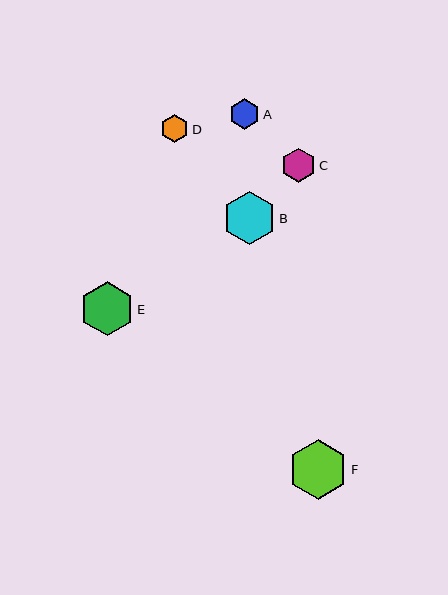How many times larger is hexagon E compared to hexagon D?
Hexagon E is approximately 1.9 times the size of hexagon D.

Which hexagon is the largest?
Hexagon F is the largest with a size of approximately 59 pixels.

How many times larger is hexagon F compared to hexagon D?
Hexagon F is approximately 2.1 times the size of hexagon D.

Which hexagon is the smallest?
Hexagon D is the smallest with a size of approximately 29 pixels.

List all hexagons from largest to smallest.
From largest to smallest: F, E, B, C, A, D.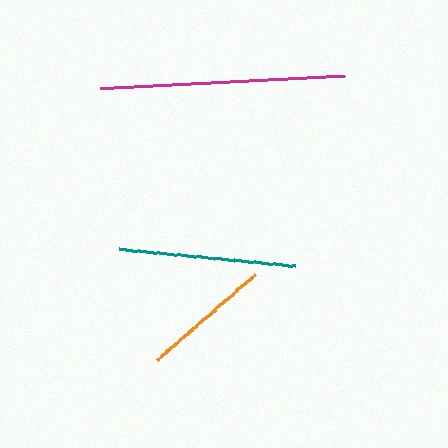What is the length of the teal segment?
The teal segment is approximately 176 pixels long.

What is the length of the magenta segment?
The magenta segment is approximately 245 pixels long.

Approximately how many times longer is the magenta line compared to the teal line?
The magenta line is approximately 1.4 times the length of the teal line.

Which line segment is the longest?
The magenta line is the longest at approximately 245 pixels.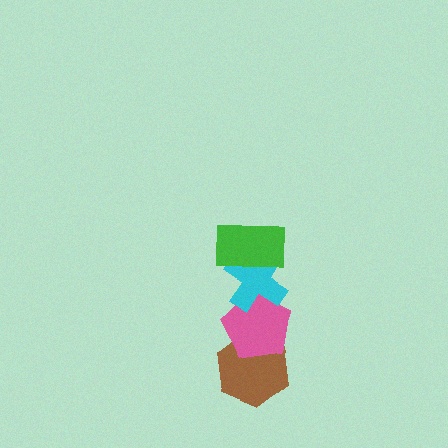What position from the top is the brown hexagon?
The brown hexagon is 4th from the top.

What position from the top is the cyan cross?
The cyan cross is 2nd from the top.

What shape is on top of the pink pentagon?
The cyan cross is on top of the pink pentagon.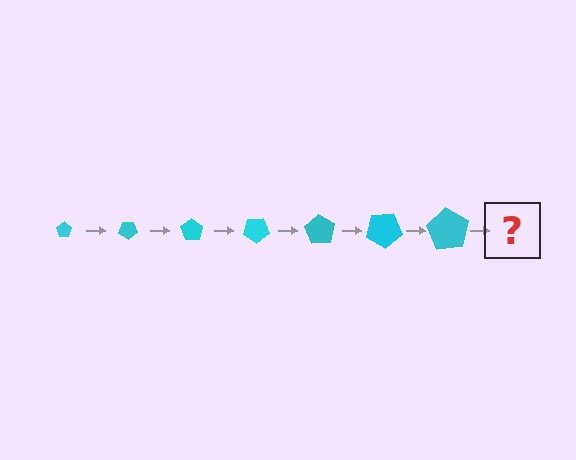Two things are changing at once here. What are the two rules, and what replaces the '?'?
The two rules are that the pentagon grows larger each step and it rotates 35 degrees each step. The '?' should be a pentagon, larger than the previous one and rotated 245 degrees from the start.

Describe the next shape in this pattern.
It should be a pentagon, larger than the previous one and rotated 245 degrees from the start.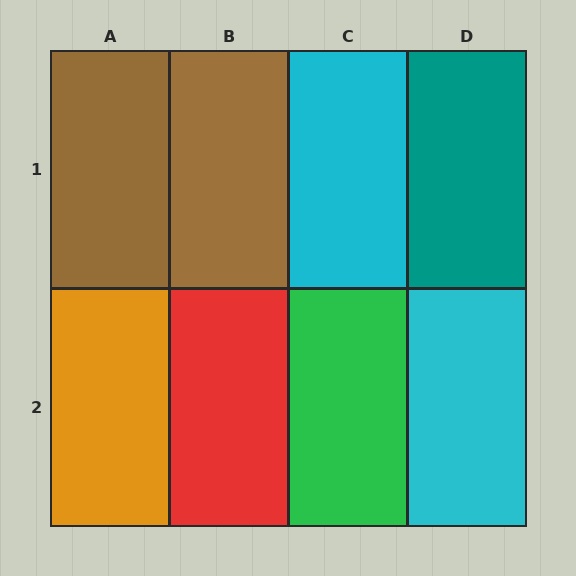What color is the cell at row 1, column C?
Cyan.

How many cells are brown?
2 cells are brown.